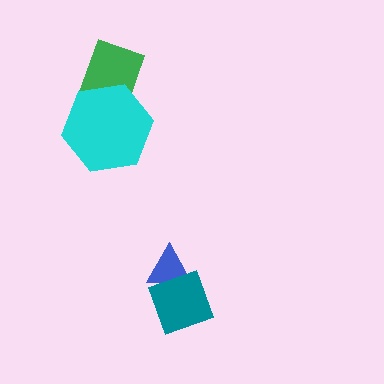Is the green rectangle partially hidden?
Yes, it is partially covered by another shape.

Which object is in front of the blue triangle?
The teal diamond is in front of the blue triangle.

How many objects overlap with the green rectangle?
1 object overlaps with the green rectangle.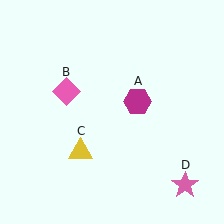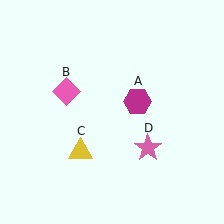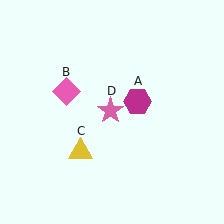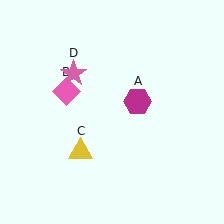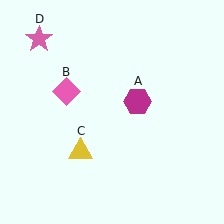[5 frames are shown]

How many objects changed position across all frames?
1 object changed position: pink star (object D).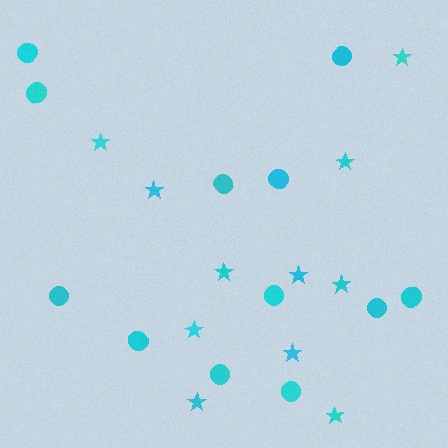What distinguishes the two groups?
There are 2 groups: one group of stars (11) and one group of circles (12).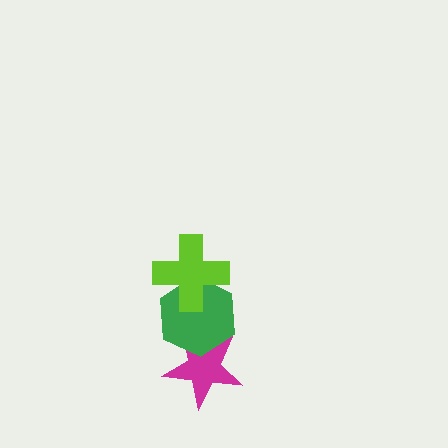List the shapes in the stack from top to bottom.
From top to bottom: the lime cross, the green hexagon, the magenta star.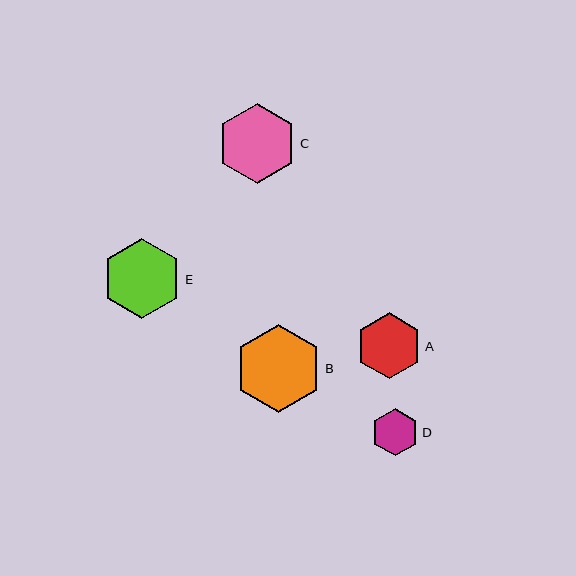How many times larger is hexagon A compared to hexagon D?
Hexagon A is approximately 1.4 times the size of hexagon D.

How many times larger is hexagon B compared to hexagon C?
Hexagon B is approximately 1.1 times the size of hexagon C.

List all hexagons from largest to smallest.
From largest to smallest: B, E, C, A, D.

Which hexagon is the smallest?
Hexagon D is the smallest with a size of approximately 47 pixels.